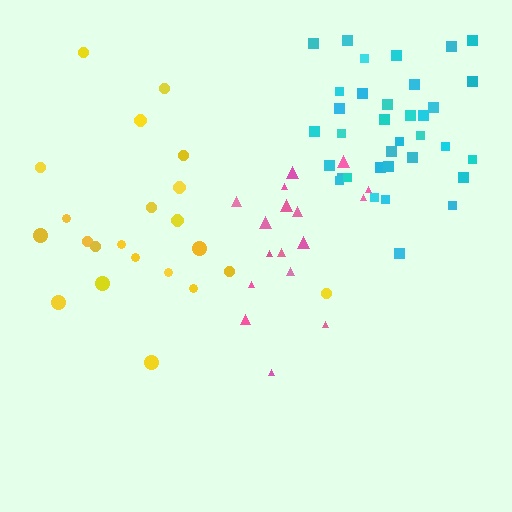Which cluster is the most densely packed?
Cyan.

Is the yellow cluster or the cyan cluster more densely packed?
Cyan.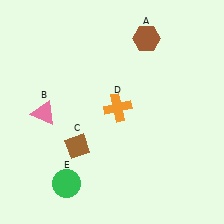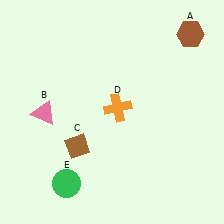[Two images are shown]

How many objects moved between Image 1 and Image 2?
1 object moved between the two images.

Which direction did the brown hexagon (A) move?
The brown hexagon (A) moved right.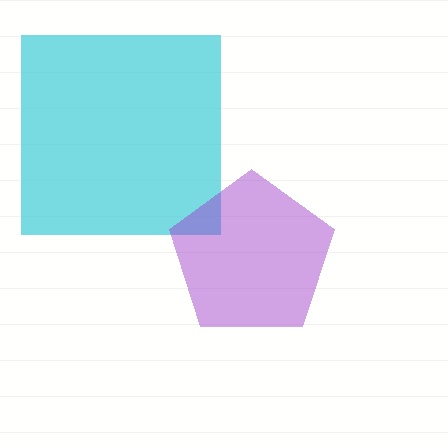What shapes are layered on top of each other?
The layered shapes are: a cyan square, a purple pentagon.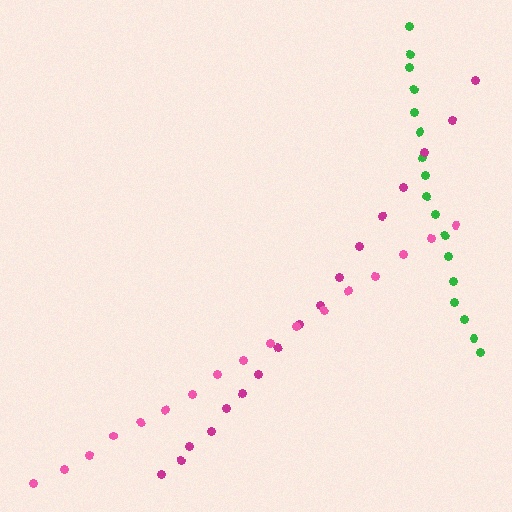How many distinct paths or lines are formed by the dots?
There are 3 distinct paths.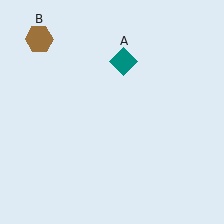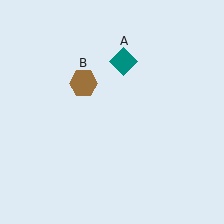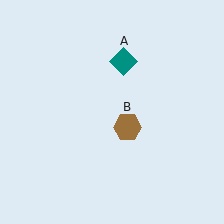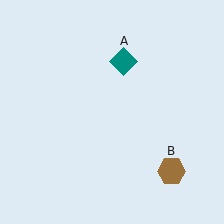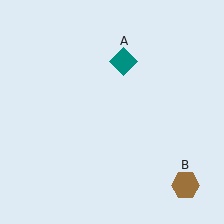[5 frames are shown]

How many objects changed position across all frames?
1 object changed position: brown hexagon (object B).